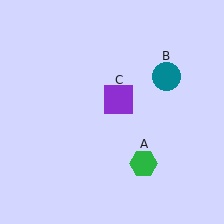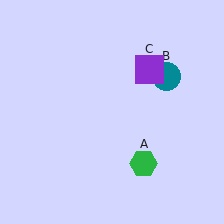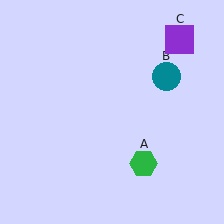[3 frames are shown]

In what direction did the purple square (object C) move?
The purple square (object C) moved up and to the right.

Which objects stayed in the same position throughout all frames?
Green hexagon (object A) and teal circle (object B) remained stationary.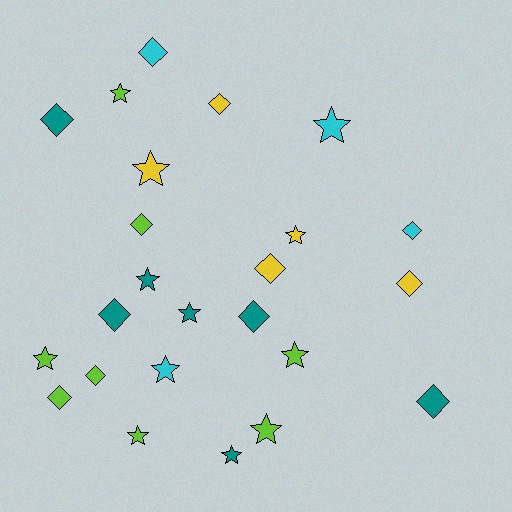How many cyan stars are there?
There are 2 cyan stars.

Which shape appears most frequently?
Diamond, with 12 objects.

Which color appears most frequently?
Lime, with 8 objects.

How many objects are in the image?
There are 24 objects.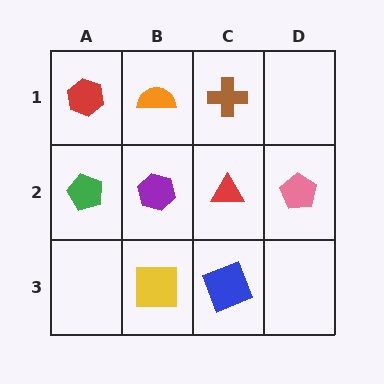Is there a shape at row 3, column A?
No, that cell is empty.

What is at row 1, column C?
A brown cross.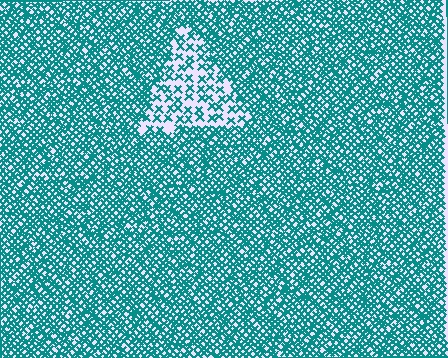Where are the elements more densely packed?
The elements are more densely packed outside the triangle boundary.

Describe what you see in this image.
The image contains small teal elements arranged at two different densities. A triangle-shaped region is visible where the elements are less densely packed than the surrounding area.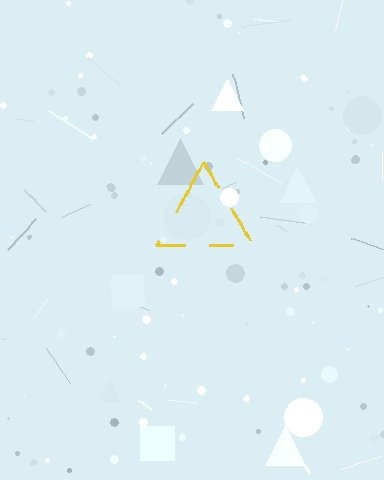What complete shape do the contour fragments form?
The contour fragments form a triangle.